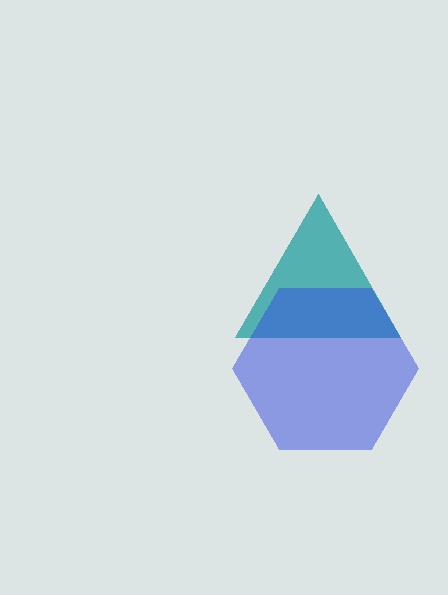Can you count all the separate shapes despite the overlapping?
Yes, there are 2 separate shapes.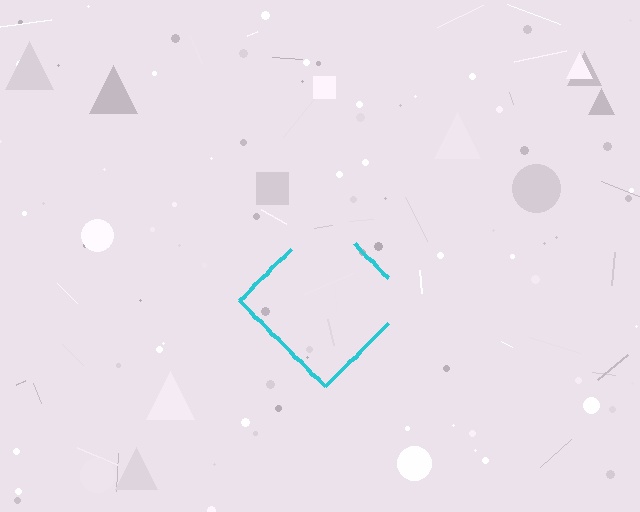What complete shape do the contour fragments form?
The contour fragments form a diamond.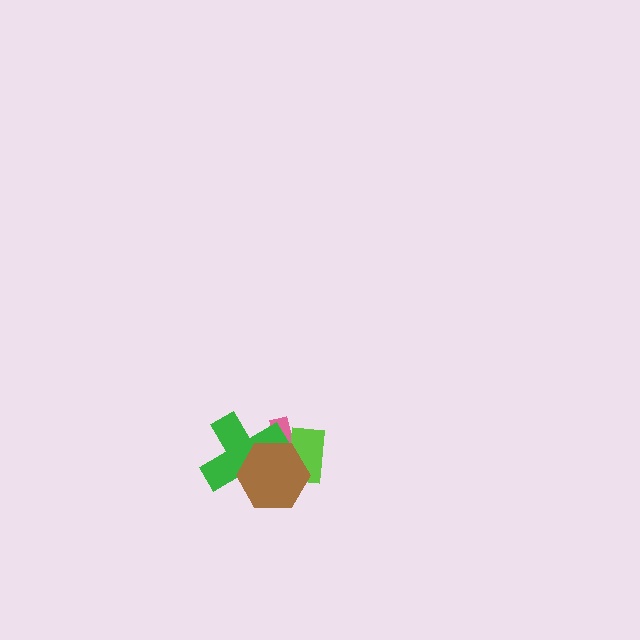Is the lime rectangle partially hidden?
Yes, it is partially covered by another shape.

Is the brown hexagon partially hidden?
No, no other shape covers it.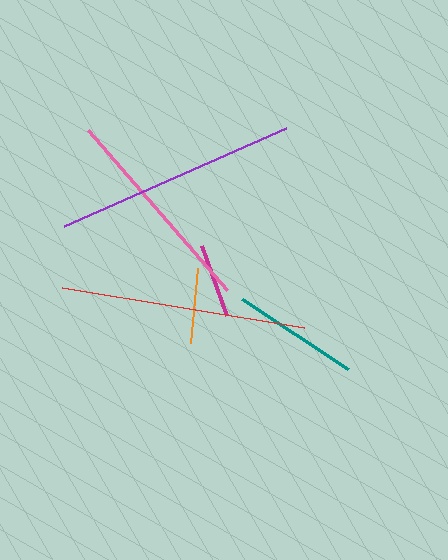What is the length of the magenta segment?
The magenta segment is approximately 75 pixels long.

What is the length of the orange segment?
The orange segment is approximately 75 pixels long.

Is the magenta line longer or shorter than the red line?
The red line is longer than the magenta line.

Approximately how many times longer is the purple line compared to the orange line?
The purple line is approximately 3.2 times the length of the orange line.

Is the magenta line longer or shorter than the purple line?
The purple line is longer than the magenta line.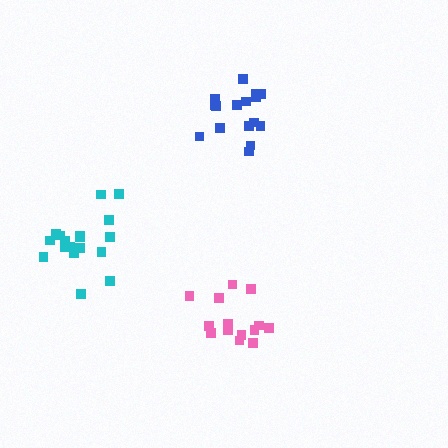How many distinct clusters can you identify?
There are 3 distinct clusters.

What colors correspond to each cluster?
The clusters are colored: blue, pink, cyan.